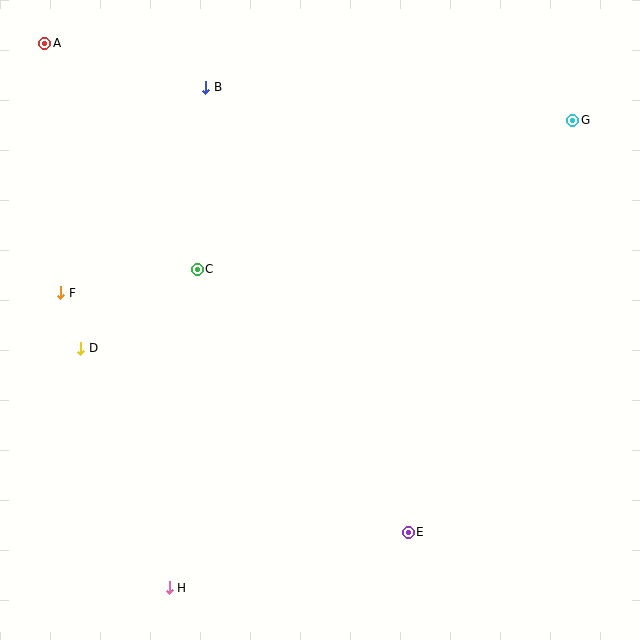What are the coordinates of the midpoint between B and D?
The midpoint between B and D is at (143, 218).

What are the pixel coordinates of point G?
Point G is at (573, 120).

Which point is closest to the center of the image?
Point C at (197, 269) is closest to the center.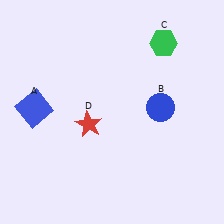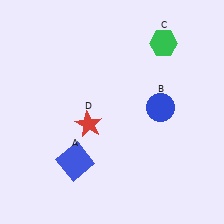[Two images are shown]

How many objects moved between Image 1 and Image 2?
1 object moved between the two images.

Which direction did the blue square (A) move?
The blue square (A) moved down.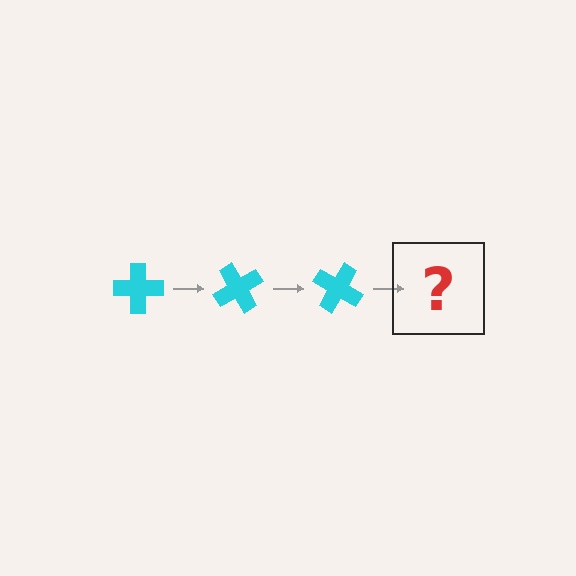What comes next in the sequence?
The next element should be a cyan cross rotated 180 degrees.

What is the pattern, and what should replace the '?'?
The pattern is that the cross rotates 60 degrees each step. The '?' should be a cyan cross rotated 180 degrees.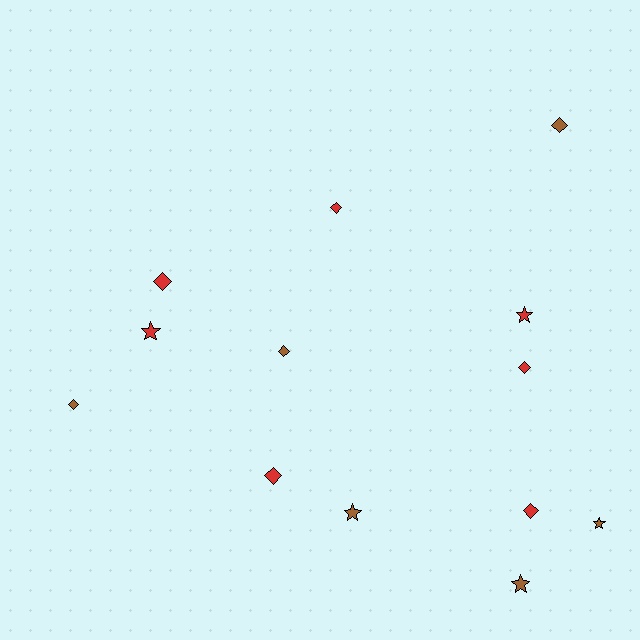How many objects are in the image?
There are 13 objects.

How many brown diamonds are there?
There are 3 brown diamonds.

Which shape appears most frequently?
Diamond, with 8 objects.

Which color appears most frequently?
Red, with 7 objects.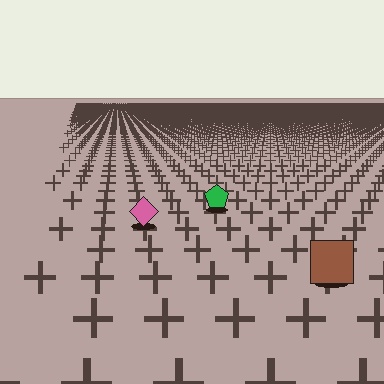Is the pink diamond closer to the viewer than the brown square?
No. The brown square is closer — you can tell from the texture gradient: the ground texture is coarser near it.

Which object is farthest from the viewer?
The green pentagon is farthest from the viewer. It appears smaller and the ground texture around it is denser.